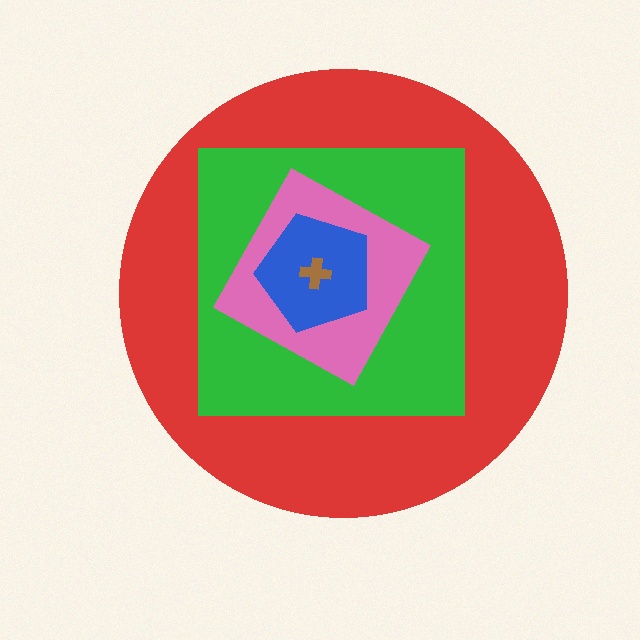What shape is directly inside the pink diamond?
The blue pentagon.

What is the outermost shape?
The red circle.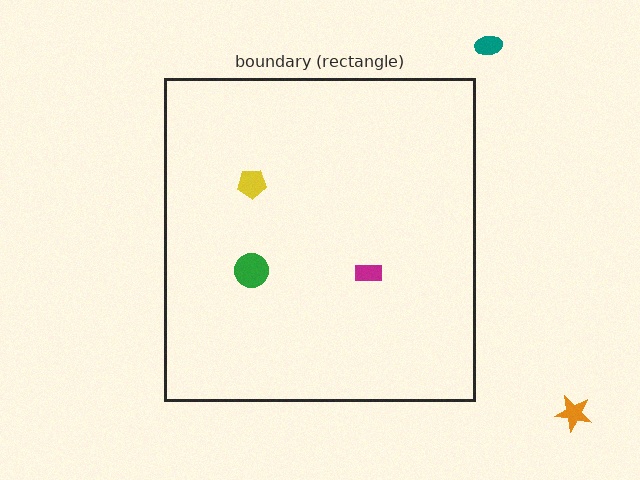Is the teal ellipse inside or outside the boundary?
Outside.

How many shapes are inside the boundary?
3 inside, 2 outside.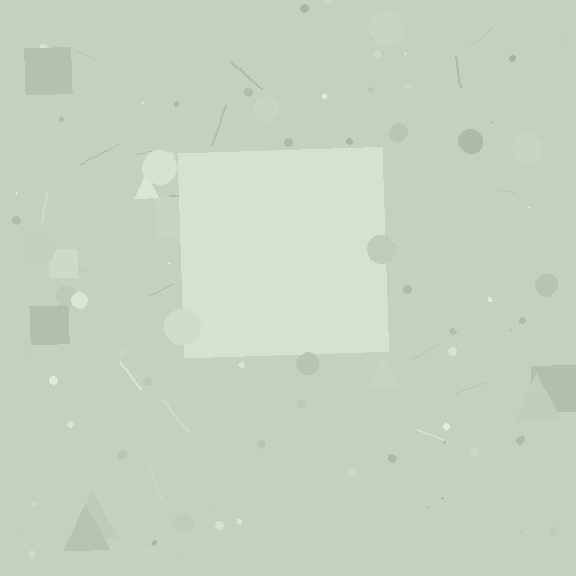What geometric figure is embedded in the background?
A square is embedded in the background.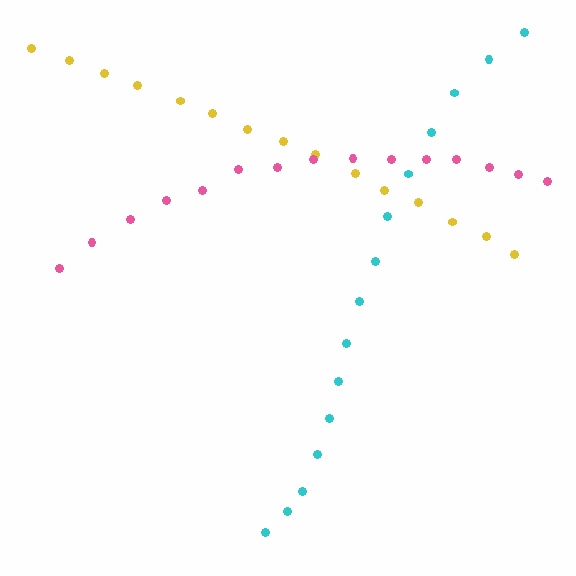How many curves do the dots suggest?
There are 3 distinct paths.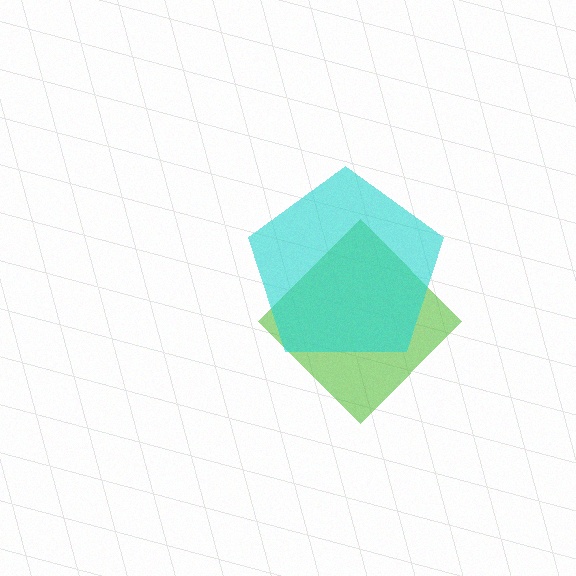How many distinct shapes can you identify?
There are 2 distinct shapes: a lime diamond, a cyan pentagon.